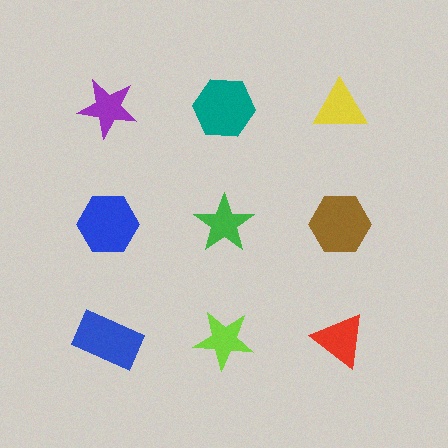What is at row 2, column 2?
A green star.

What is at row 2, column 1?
A blue hexagon.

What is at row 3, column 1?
A blue rectangle.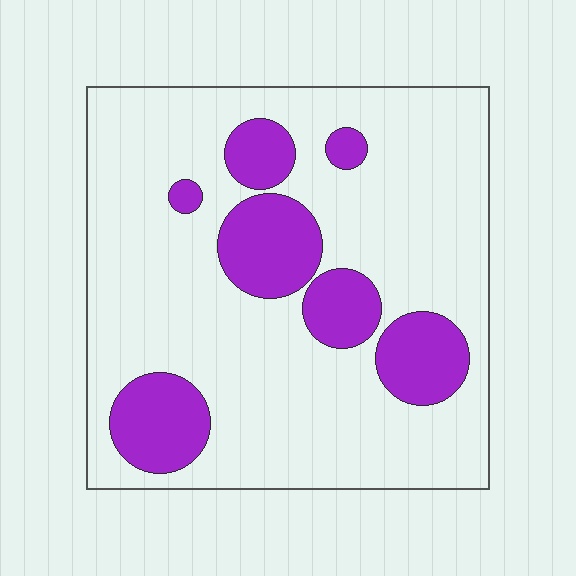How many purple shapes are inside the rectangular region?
7.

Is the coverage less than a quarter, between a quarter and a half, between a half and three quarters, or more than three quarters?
Less than a quarter.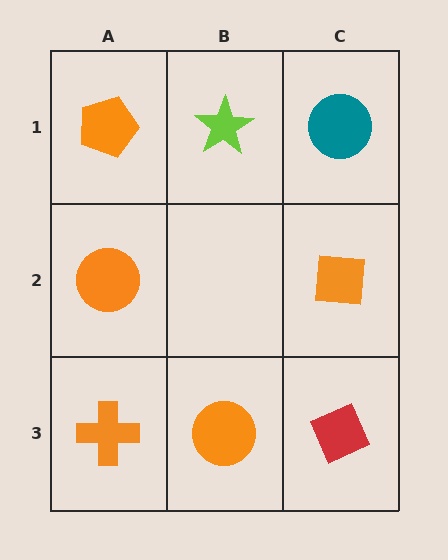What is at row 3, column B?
An orange circle.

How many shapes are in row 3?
3 shapes.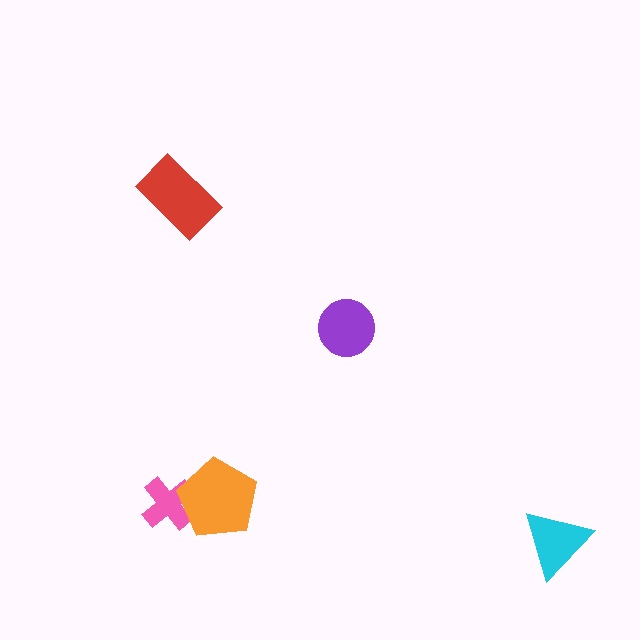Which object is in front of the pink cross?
The orange pentagon is in front of the pink cross.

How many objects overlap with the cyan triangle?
0 objects overlap with the cyan triangle.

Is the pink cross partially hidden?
Yes, it is partially covered by another shape.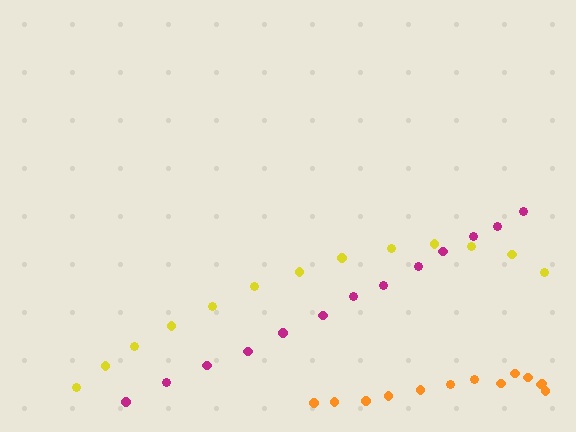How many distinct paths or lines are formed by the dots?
There are 3 distinct paths.